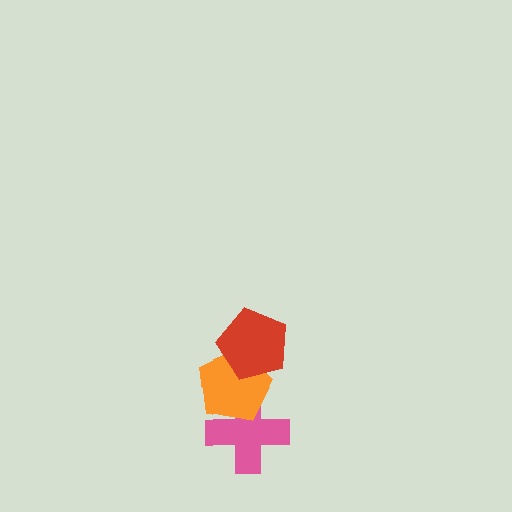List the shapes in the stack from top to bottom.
From top to bottom: the red pentagon, the orange pentagon, the pink cross.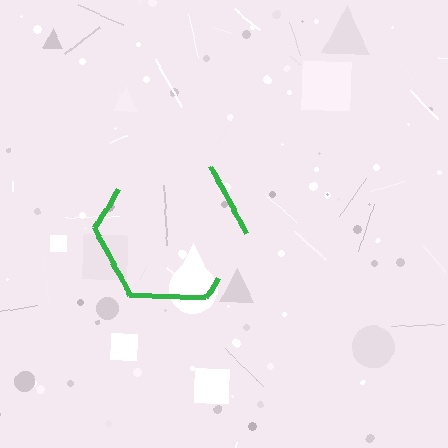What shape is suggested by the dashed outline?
The dashed outline suggests a hexagon.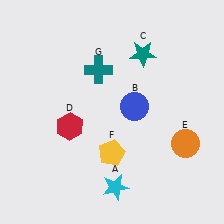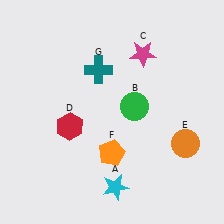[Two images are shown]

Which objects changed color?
B changed from blue to green. C changed from teal to magenta. F changed from yellow to orange.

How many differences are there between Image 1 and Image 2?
There are 3 differences between the two images.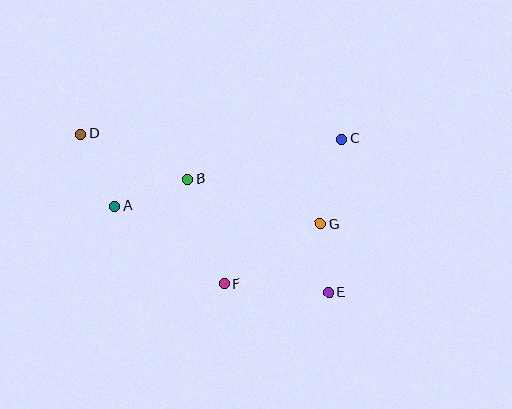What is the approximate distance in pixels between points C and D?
The distance between C and D is approximately 261 pixels.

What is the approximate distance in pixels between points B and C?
The distance between B and C is approximately 159 pixels.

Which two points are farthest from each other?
Points D and E are farthest from each other.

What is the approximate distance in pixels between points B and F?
The distance between B and F is approximately 111 pixels.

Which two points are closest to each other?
Points E and G are closest to each other.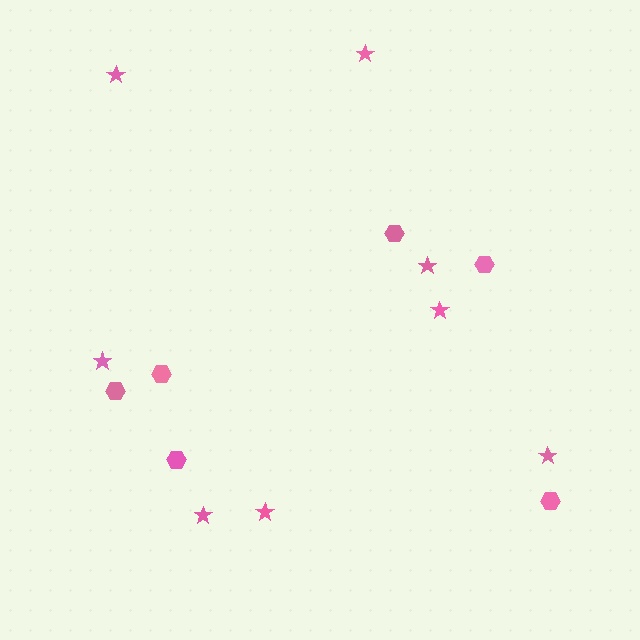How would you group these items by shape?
There are 2 groups: one group of hexagons (6) and one group of stars (8).